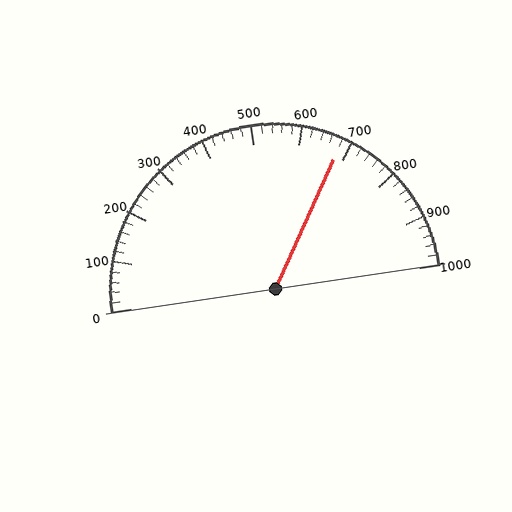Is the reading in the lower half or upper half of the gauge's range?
The reading is in the upper half of the range (0 to 1000).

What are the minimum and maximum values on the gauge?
The gauge ranges from 0 to 1000.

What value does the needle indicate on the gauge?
The needle indicates approximately 680.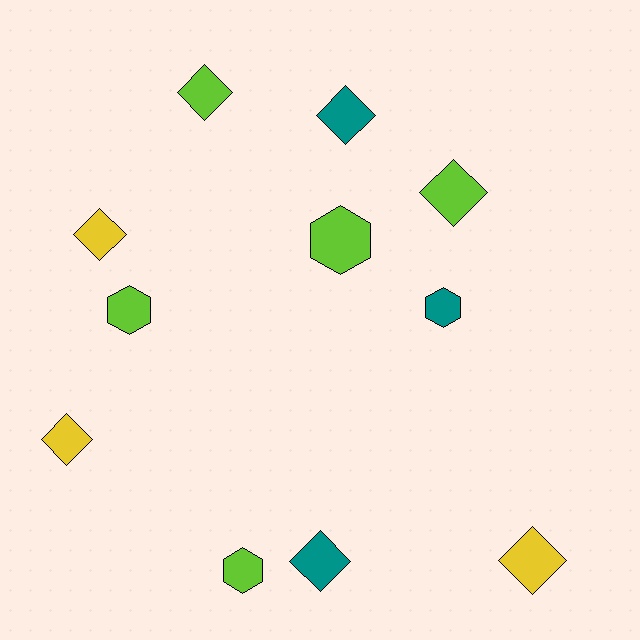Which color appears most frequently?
Lime, with 5 objects.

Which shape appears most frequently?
Diamond, with 7 objects.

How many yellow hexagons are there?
There are no yellow hexagons.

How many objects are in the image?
There are 11 objects.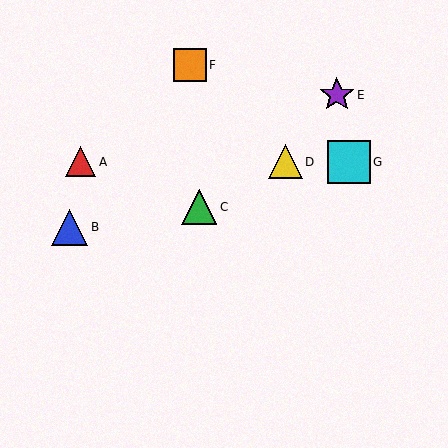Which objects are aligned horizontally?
Objects A, D, G are aligned horizontally.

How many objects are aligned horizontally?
3 objects (A, D, G) are aligned horizontally.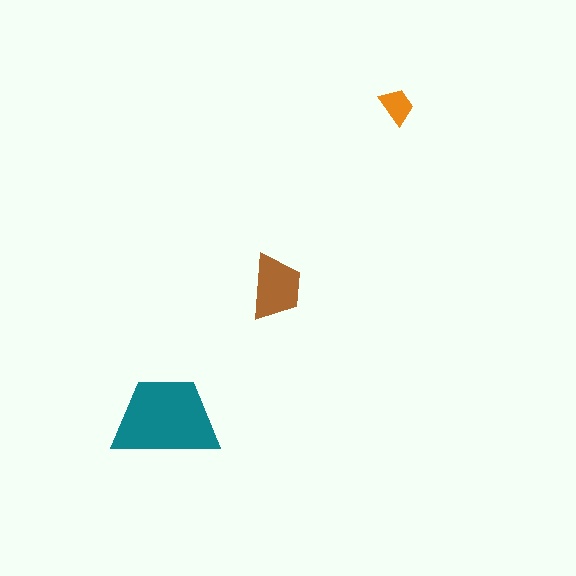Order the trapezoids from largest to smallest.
the teal one, the brown one, the orange one.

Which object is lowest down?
The teal trapezoid is bottommost.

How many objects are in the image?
There are 3 objects in the image.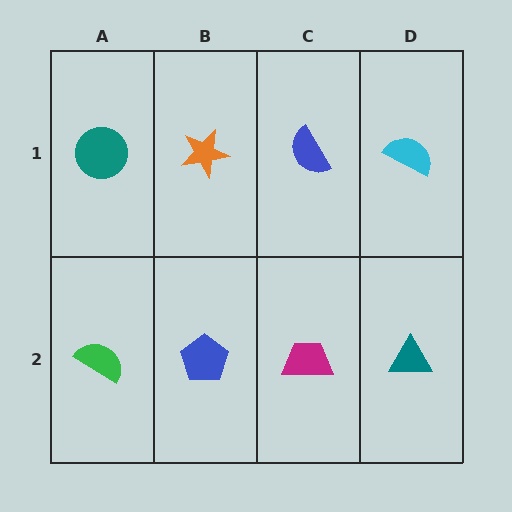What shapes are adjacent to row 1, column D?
A teal triangle (row 2, column D), a blue semicircle (row 1, column C).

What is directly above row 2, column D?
A cyan semicircle.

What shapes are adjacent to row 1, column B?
A blue pentagon (row 2, column B), a teal circle (row 1, column A), a blue semicircle (row 1, column C).